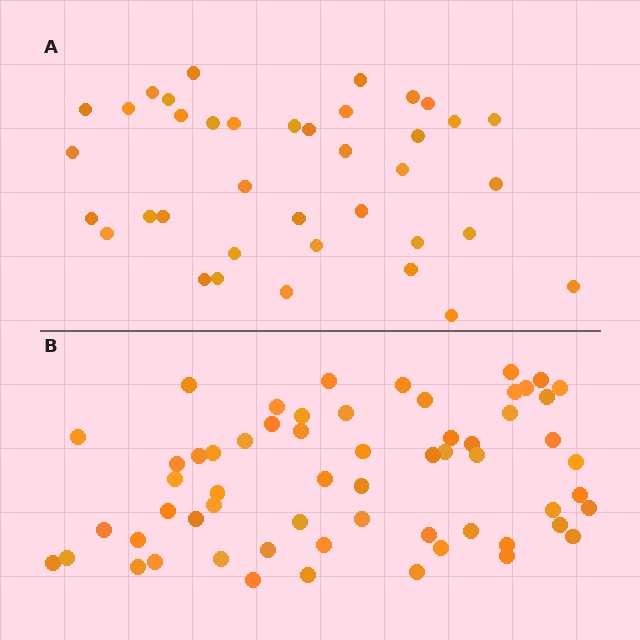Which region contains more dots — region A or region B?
Region B (the bottom region) has more dots.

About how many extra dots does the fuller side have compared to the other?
Region B has approximately 20 more dots than region A.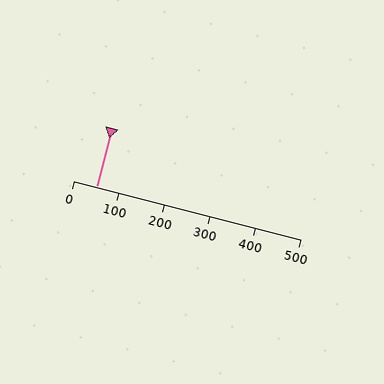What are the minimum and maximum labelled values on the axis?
The axis runs from 0 to 500.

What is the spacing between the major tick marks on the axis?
The major ticks are spaced 100 apart.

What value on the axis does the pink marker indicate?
The marker indicates approximately 50.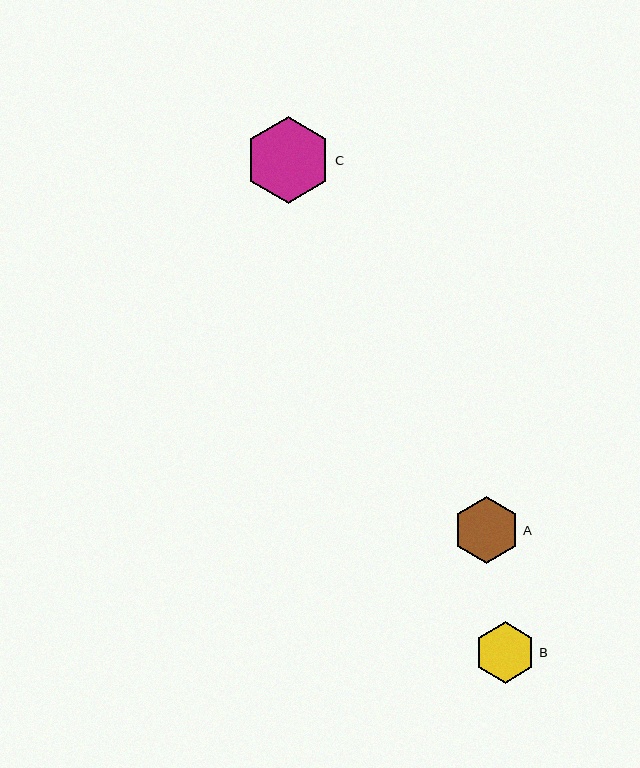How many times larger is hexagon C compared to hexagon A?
Hexagon C is approximately 1.3 times the size of hexagon A.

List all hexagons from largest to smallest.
From largest to smallest: C, A, B.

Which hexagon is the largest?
Hexagon C is the largest with a size of approximately 87 pixels.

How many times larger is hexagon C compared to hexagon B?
Hexagon C is approximately 1.4 times the size of hexagon B.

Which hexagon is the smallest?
Hexagon B is the smallest with a size of approximately 62 pixels.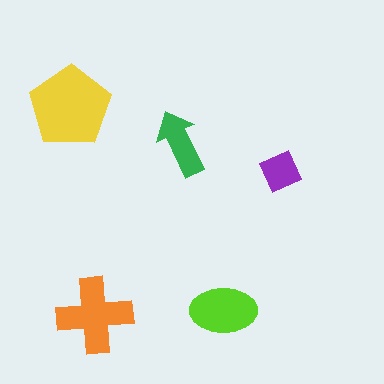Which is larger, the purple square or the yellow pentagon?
The yellow pentagon.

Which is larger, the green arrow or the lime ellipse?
The lime ellipse.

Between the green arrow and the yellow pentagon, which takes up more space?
The yellow pentagon.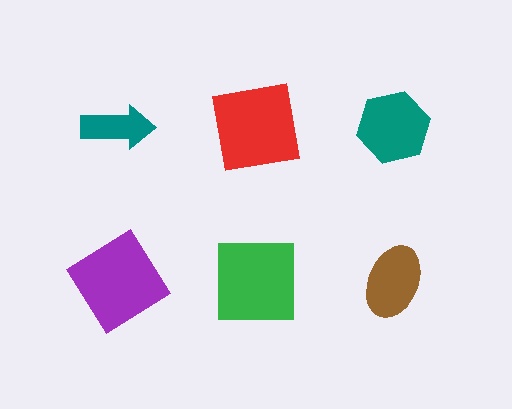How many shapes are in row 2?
3 shapes.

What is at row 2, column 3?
A brown ellipse.